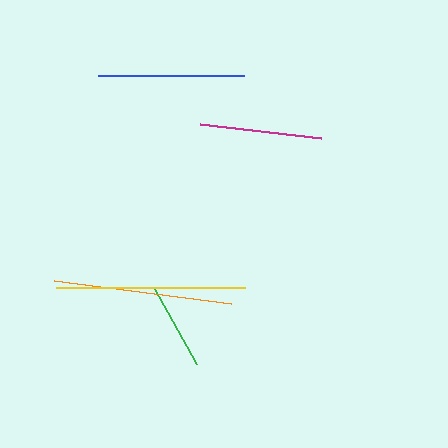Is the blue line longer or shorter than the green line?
The blue line is longer than the green line.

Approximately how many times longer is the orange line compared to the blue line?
The orange line is approximately 1.2 times the length of the blue line.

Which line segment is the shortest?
The green line is the shortest at approximately 88 pixels.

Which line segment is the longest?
The yellow line is the longest at approximately 188 pixels.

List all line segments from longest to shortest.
From longest to shortest: yellow, orange, blue, magenta, green.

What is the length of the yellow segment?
The yellow segment is approximately 188 pixels long.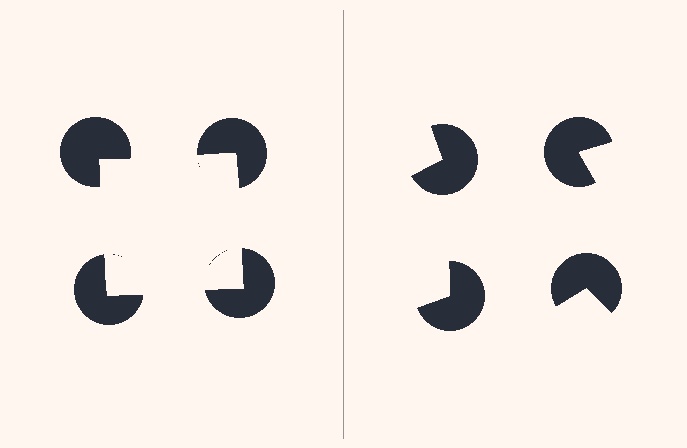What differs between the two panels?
The pac-man discs are positioned identically on both sides; only the wedge orientations differ. On the left they align to a square; on the right they are misaligned.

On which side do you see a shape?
An illusory square appears on the left side. On the right side the wedge cuts are rotated, so no coherent shape forms.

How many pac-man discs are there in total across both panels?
8 — 4 on each side.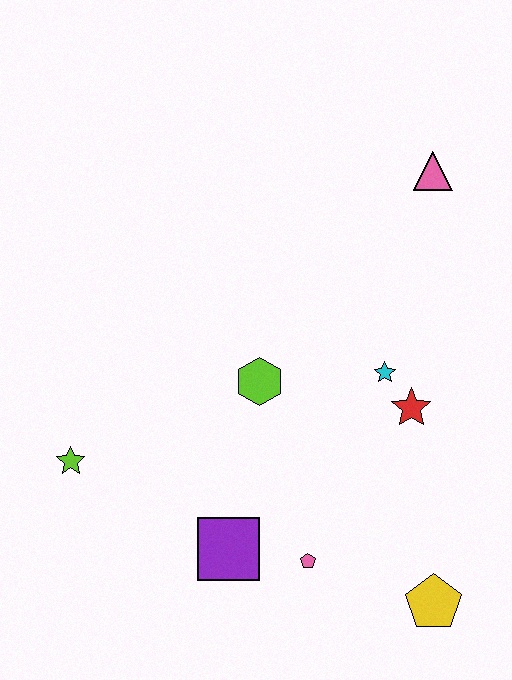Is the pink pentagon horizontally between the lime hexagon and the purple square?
No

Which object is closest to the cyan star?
The red star is closest to the cyan star.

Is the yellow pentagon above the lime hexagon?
No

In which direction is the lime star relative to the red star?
The lime star is to the left of the red star.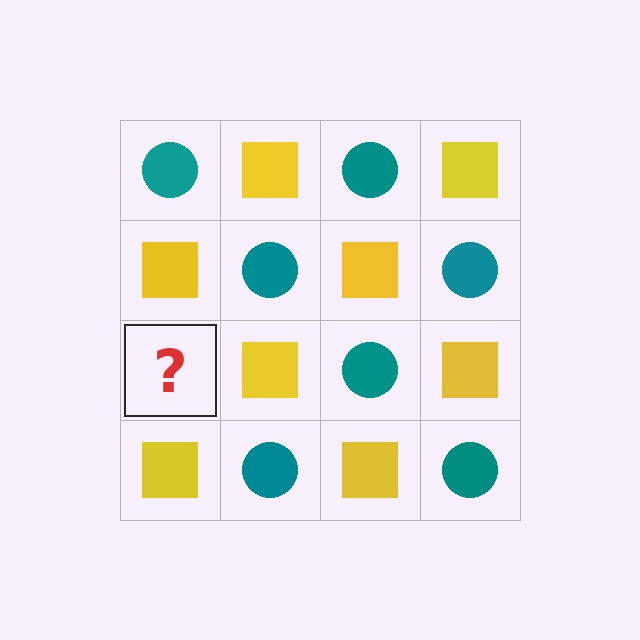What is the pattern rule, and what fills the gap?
The rule is that it alternates teal circle and yellow square in a checkerboard pattern. The gap should be filled with a teal circle.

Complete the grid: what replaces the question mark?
The question mark should be replaced with a teal circle.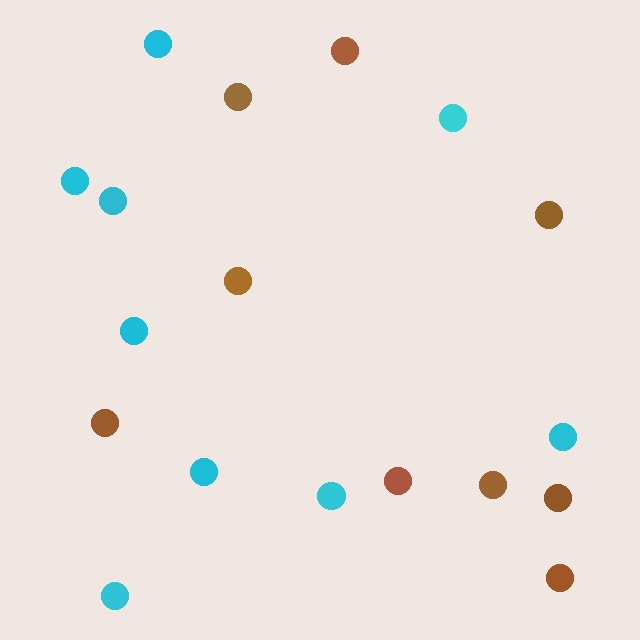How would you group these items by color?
There are 2 groups: one group of brown circles (9) and one group of cyan circles (9).